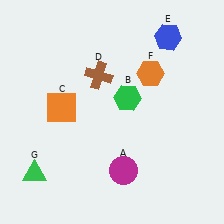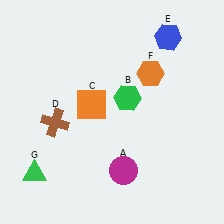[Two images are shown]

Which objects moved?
The objects that moved are: the orange square (C), the brown cross (D).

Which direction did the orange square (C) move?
The orange square (C) moved right.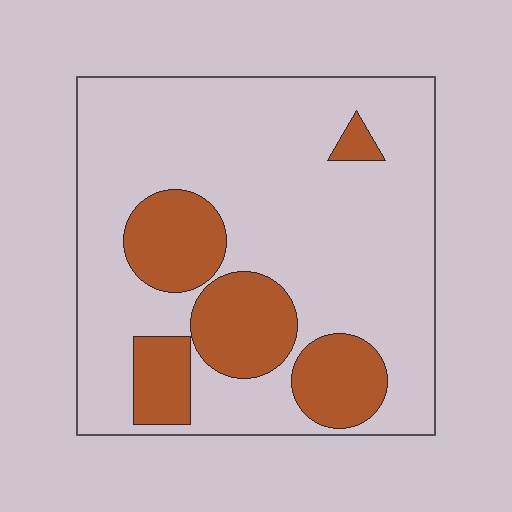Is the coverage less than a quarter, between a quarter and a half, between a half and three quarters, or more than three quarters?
Less than a quarter.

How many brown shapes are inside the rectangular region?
5.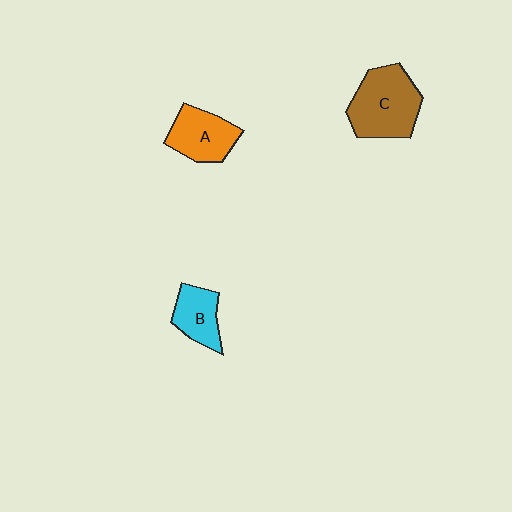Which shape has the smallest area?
Shape B (cyan).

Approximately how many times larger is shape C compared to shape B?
Approximately 1.8 times.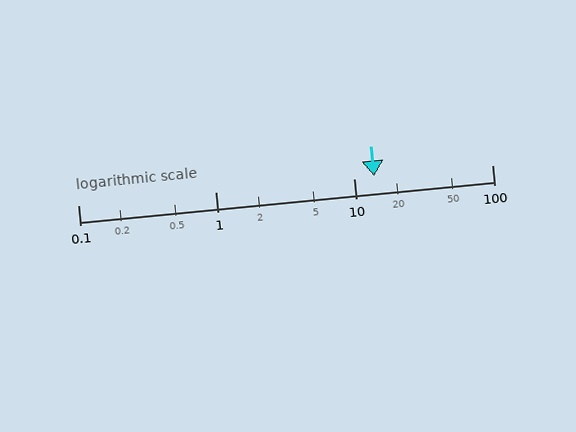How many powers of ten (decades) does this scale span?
The scale spans 3 decades, from 0.1 to 100.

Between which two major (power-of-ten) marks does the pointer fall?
The pointer is between 10 and 100.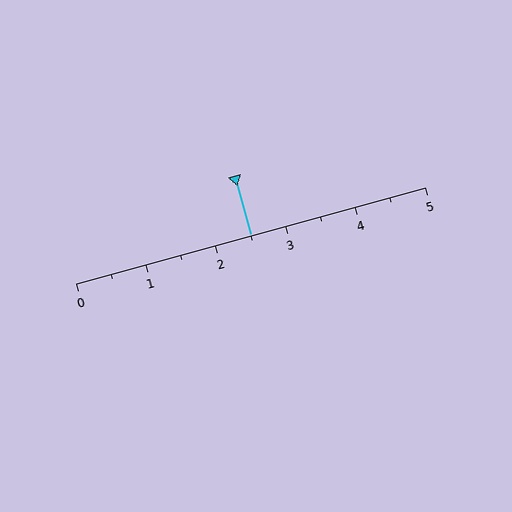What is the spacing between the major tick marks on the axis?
The major ticks are spaced 1 apart.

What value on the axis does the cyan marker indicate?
The marker indicates approximately 2.5.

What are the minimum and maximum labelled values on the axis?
The axis runs from 0 to 5.